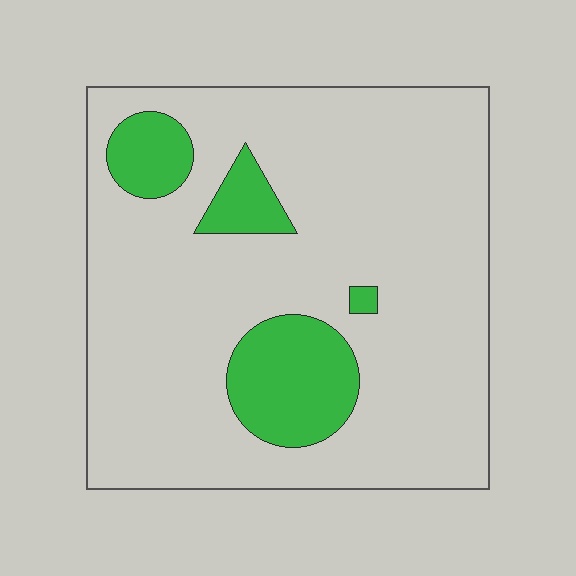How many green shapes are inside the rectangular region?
4.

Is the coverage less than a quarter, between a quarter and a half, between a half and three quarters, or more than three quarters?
Less than a quarter.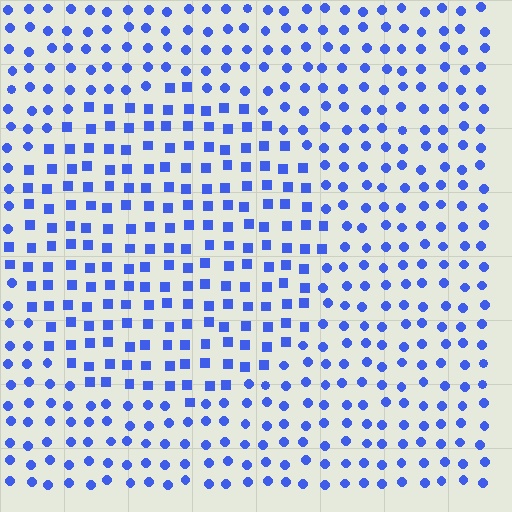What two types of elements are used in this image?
The image uses squares inside the circle region and circles outside it.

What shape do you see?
I see a circle.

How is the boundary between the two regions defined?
The boundary is defined by a change in element shape: squares inside vs. circles outside. All elements share the same color and spacing.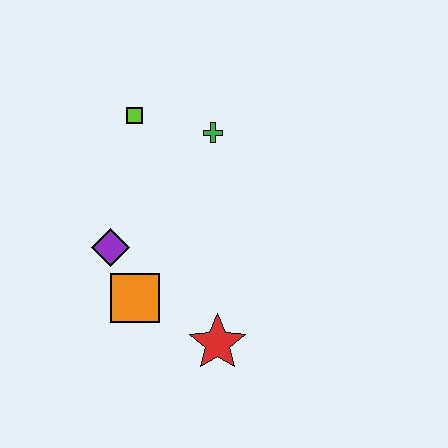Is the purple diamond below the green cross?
Yes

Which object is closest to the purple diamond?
The orange square is closest to the purple diamond.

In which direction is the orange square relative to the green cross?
The orange square is below the green cross.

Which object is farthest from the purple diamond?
The green cross is farthest from the purple diamond.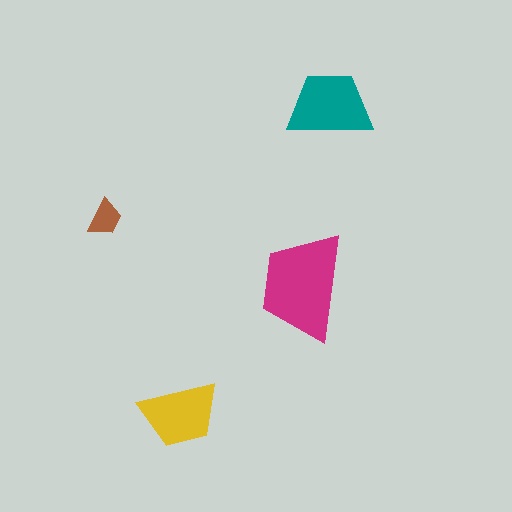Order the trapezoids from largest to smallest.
the magenta one, the teal one, the yellow one, the brown one.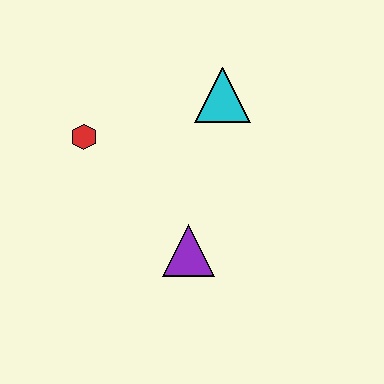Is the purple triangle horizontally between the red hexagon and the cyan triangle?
Yes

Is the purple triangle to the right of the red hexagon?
Yes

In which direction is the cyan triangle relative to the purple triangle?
The cyan triangle is above the purple triangle.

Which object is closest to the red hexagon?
The cyan triangle is closest to the red hexagon.